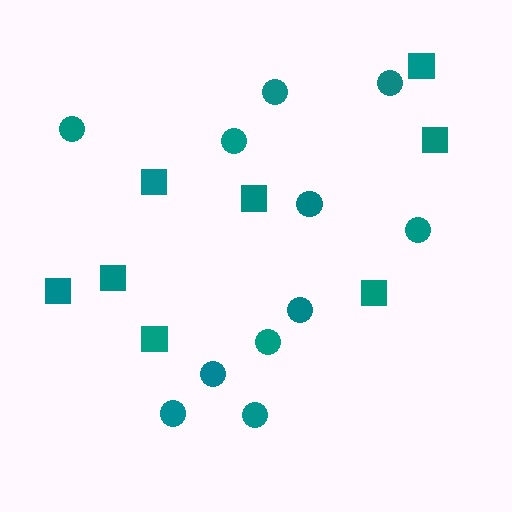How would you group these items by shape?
There are 2 groups: one group of squares (8) and one group of circles (11).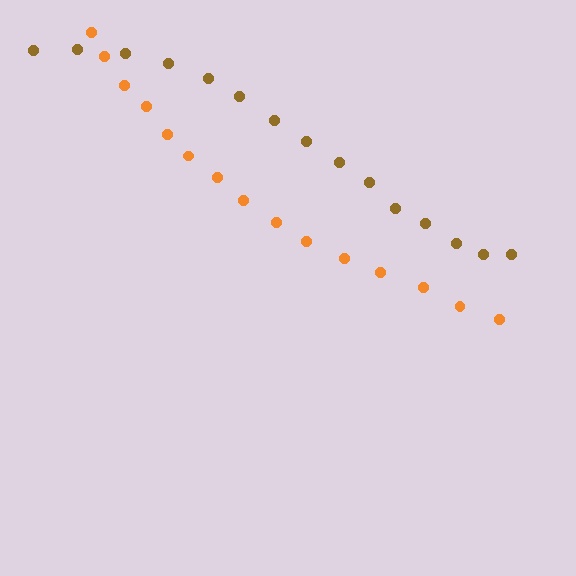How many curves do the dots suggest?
There are 2 distinct paths.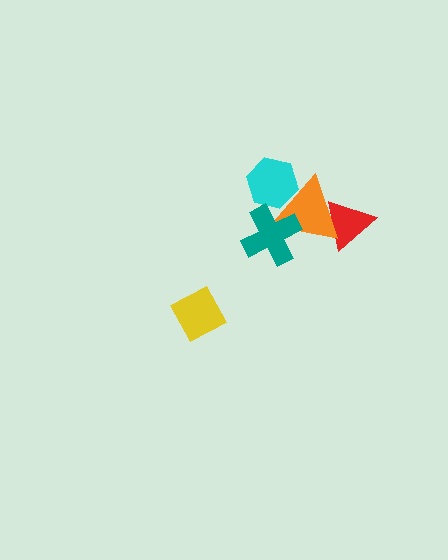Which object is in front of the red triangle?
The orange triangle is in front of the red triangle.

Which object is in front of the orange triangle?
The teal cross is in front of the orange triangle.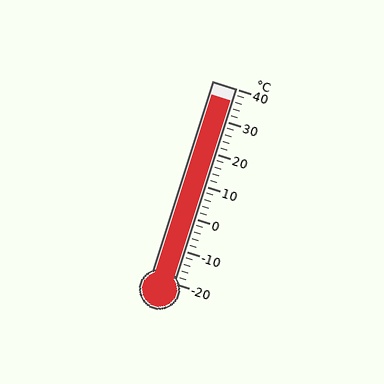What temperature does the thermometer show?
The thermometer shows approximately 36°C.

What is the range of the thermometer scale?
The thermometer scale ranges from -20°C to 40°C.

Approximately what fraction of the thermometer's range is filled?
The thermometer is filled to approximately 95% of its range.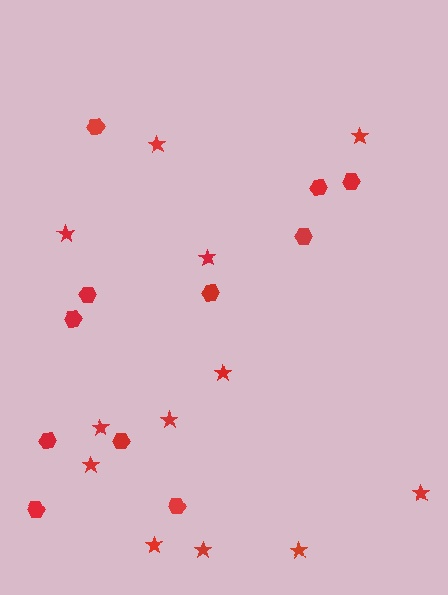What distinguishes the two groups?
There are 2 groups: one group of stars (12) and one group of hexagons (11).